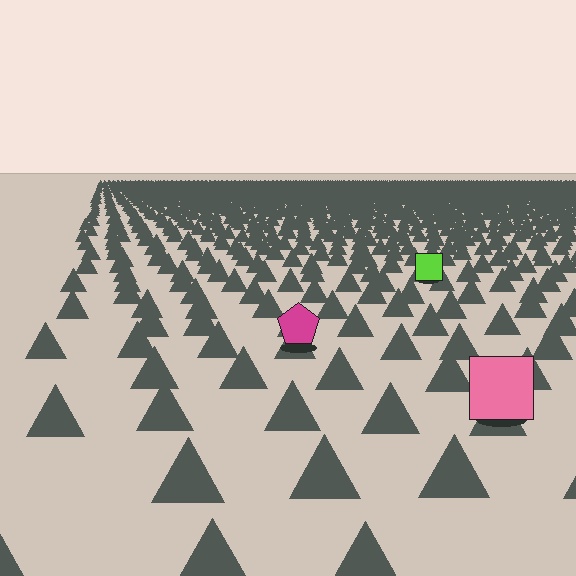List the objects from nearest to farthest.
From nearest to farthest: the pink square, the magenta pentagon, the lime square.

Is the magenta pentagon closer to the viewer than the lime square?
Yes. The magenta pentagon is closer — you can tell from the texture gradient: the ground texture is coarser near it.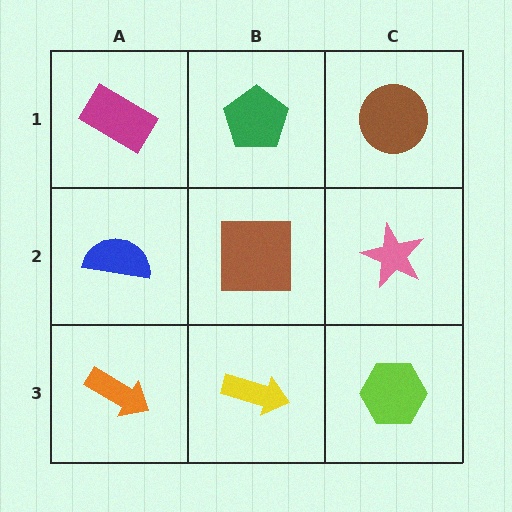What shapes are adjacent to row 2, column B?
A green pentagon (row 1, column B), a yellow arrow (row 3, column B), a blue semicircle (row 2, column A), a pink star (row 2, column C).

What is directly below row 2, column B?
A yellow arrow.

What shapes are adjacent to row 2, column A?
A magenta rectangle (row 1, column A), an orange arrow (row 3, column A), a brown square (row 2, column B).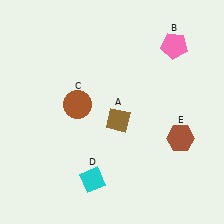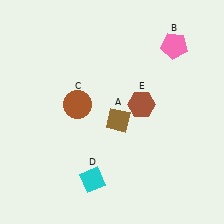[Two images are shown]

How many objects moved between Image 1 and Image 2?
1 object moved between the two images.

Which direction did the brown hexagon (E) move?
The brown hexagon (E) moved left.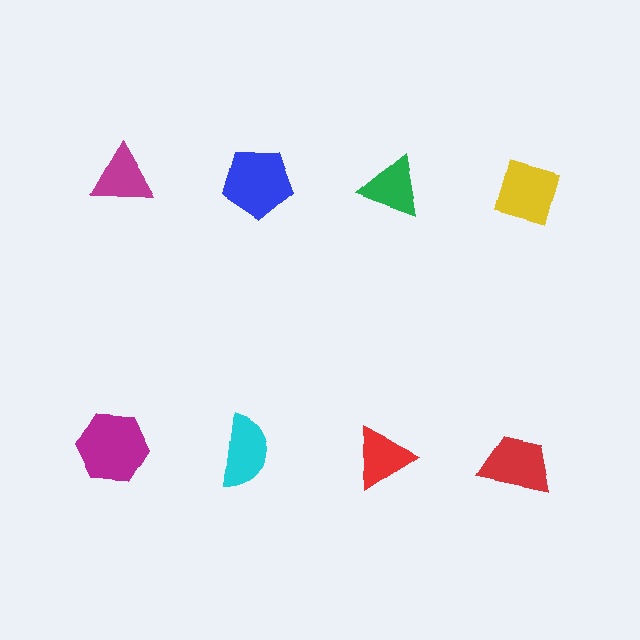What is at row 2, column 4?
A red trapezoid.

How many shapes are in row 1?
4 shapes.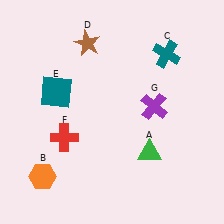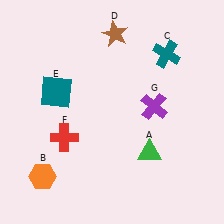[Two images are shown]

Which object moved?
The brown star (D) moved right.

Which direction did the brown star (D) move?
The brown star (D) moved right.